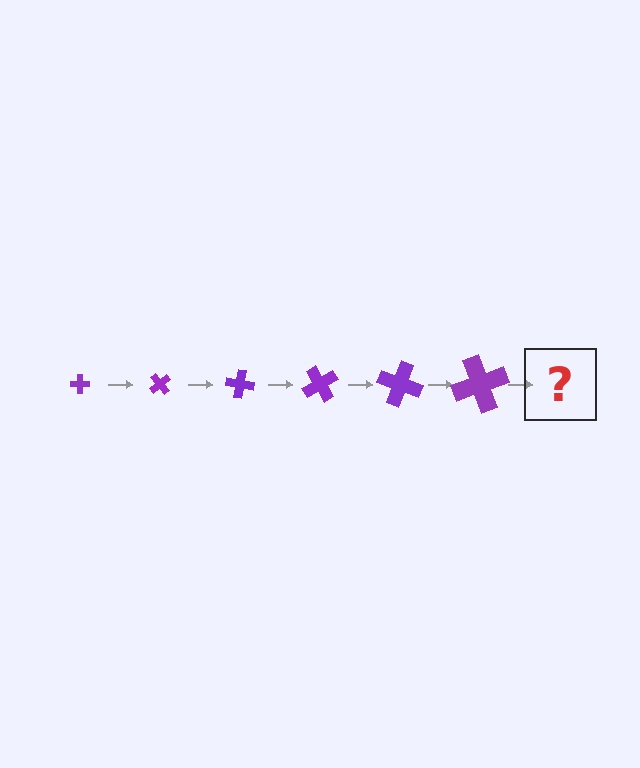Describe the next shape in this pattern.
It should be a cross, larger than the previous one and rotated 300 degrees from the start.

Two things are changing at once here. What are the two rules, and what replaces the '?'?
The two rules are that the cross grows larger each step and it rotates 50 degrees each step. The '?' should be a cross, larger than the previous one and rotated 300 degrees from the start.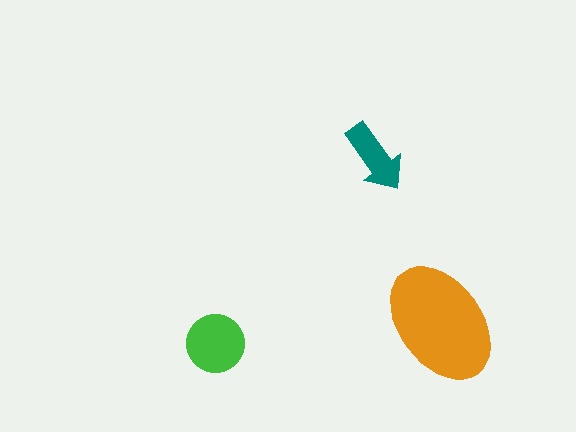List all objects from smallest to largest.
The teal arrow, the green circle, the orange ellipse.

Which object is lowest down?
The green circle is bottommost.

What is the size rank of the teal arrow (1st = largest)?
3rd.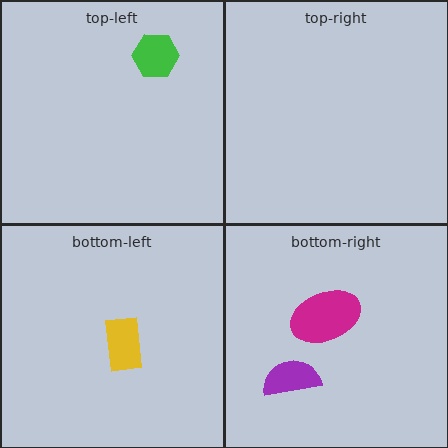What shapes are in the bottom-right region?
The purple semicircle, the magenta ellipse.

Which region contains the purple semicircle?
The bottom-right region.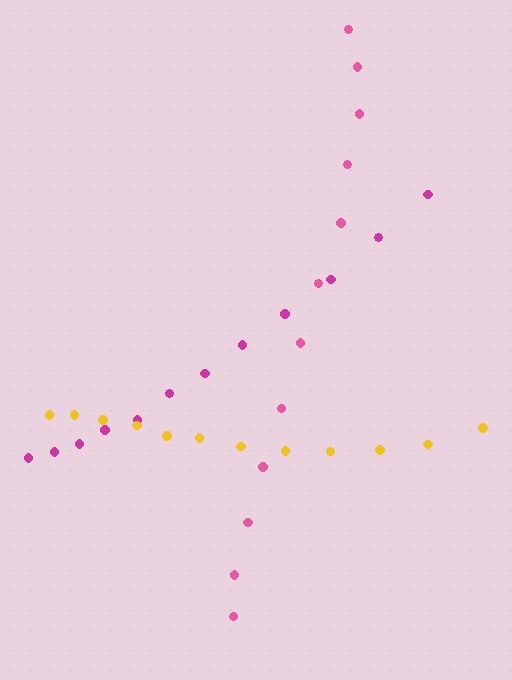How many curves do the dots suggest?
There are 3 distinct paths.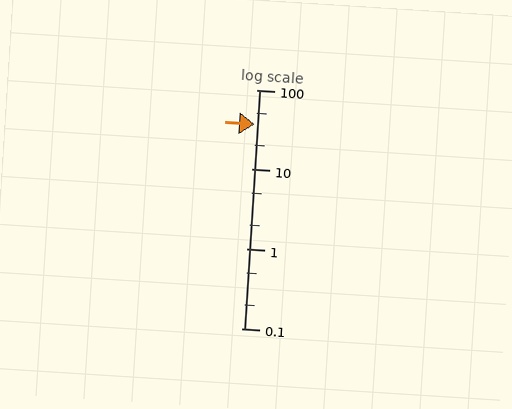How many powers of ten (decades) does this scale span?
The scale spans 3 decades, from 0.1 to 100.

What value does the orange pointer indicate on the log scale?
The pointer indicates approximately 37.